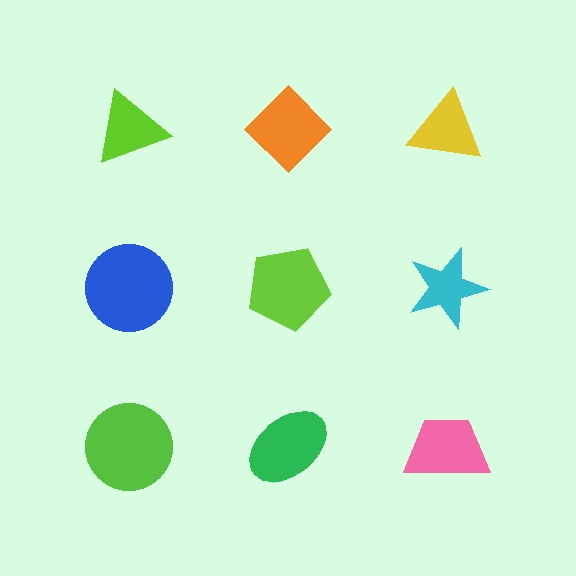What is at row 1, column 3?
A yellow triangle.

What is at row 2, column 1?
A blue circle.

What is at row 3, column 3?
A pink trapezoid.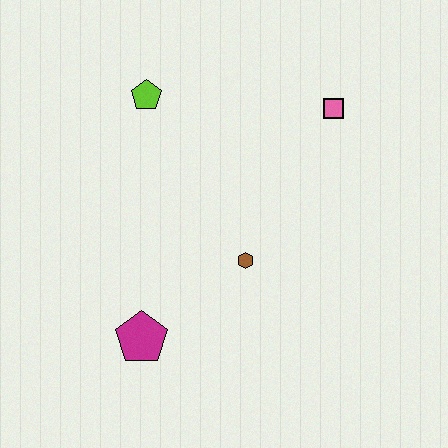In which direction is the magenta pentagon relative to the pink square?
The magenta pentagon is below the pink square.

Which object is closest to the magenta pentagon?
The brown hexagon is closest to the magenta pentagon.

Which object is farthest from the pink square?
The magenta pentagon is farthest from the pink square.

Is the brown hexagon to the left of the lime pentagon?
No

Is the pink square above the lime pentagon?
No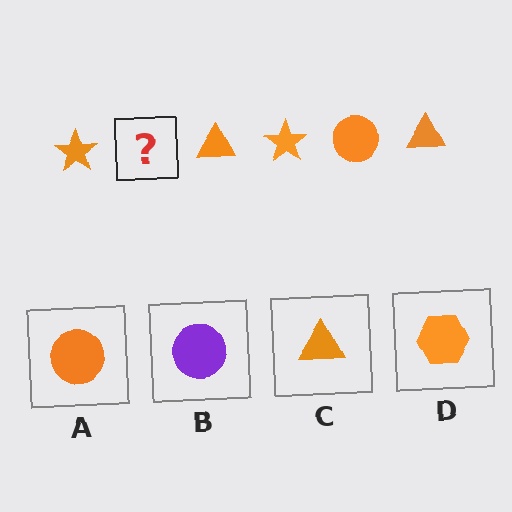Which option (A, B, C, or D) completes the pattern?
A.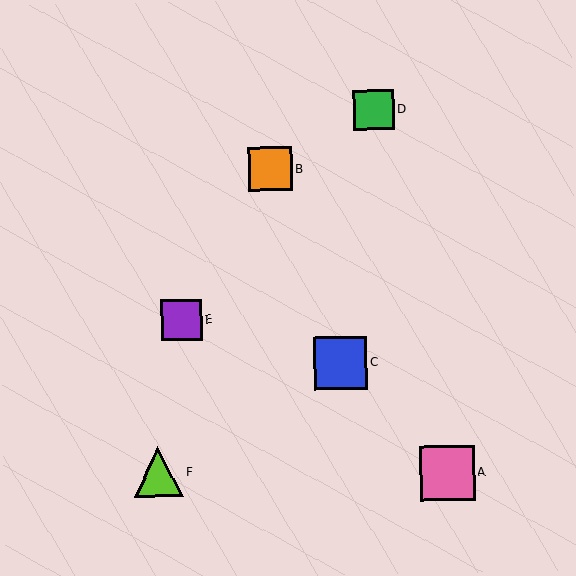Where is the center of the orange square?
The center of the orange square is at (270, 169).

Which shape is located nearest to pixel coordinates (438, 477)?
The pink square (labeled A) at (447, 473) is nearest to that location.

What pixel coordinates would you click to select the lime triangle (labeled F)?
Click at (158, 472) to select the lime triangle F.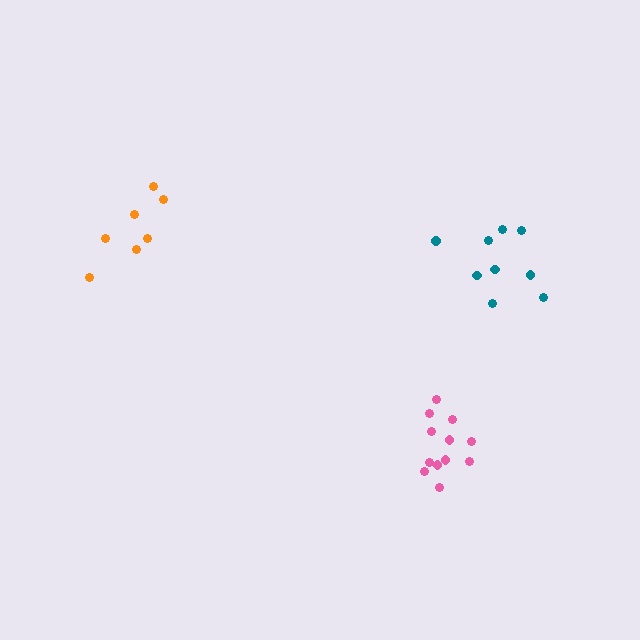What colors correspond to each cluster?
The clusters are colored: teal, orange, pink.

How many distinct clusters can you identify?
There are 3 distinct clusters.